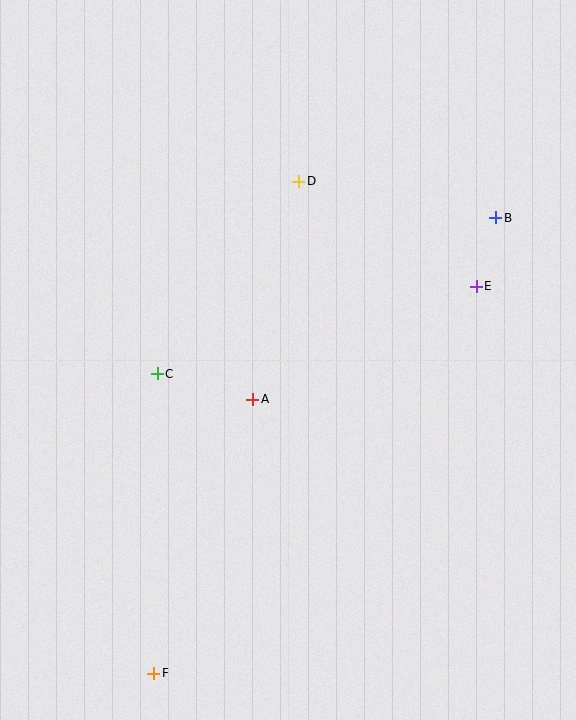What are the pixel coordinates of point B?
Point B is at (496, 218).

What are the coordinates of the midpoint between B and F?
The midpoint between B and F is at (325, 445).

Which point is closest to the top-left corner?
Point D is closest to the top-left corner.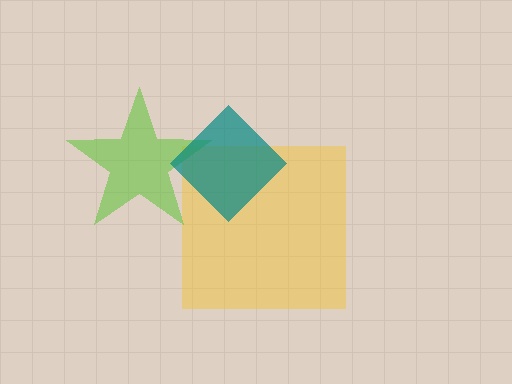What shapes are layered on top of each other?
The layered shapes are: a yellow square, a lime star, a teal diamond.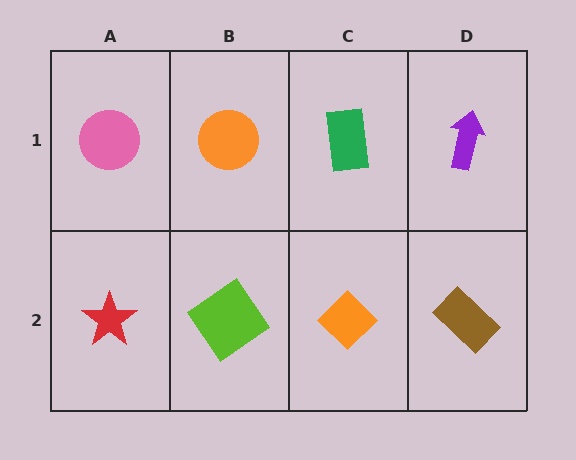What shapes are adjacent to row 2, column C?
A green rectangle (row 1, column C), a lime diamond (row 2, column B), a brown rectangle (row 2, column D).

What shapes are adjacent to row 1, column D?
A brown rectangle (row 2, column D), a green rectangle (row 1, column C).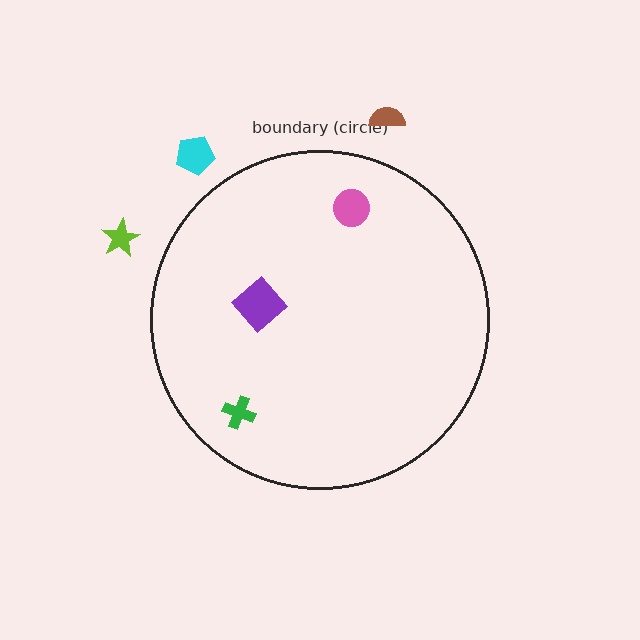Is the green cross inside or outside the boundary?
Inside.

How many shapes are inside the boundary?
3 inside, 3 outside.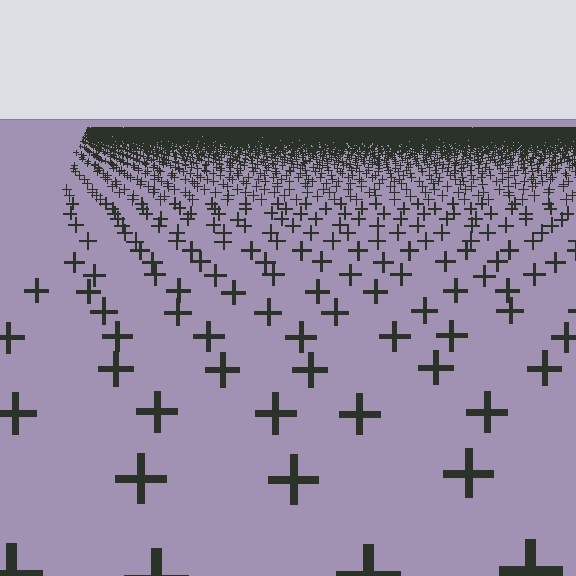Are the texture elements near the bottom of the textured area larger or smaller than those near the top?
Larger. Near the bottom, elements are closer to the viewer and appear at a bigger on-screen size.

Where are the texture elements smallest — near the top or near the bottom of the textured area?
Near the top.